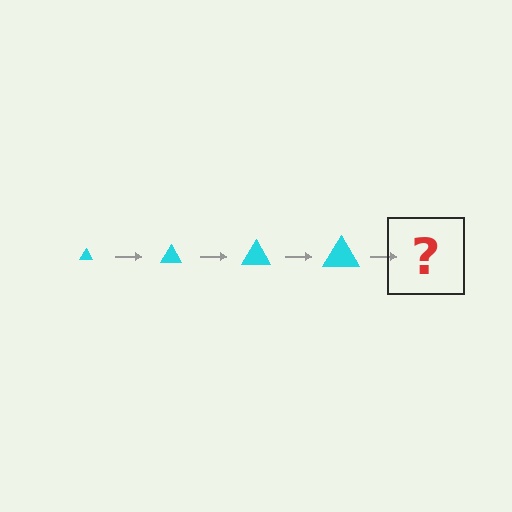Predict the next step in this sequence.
The next step is a cyan triangle, larger than the previous one.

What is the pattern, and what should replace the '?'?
The pattern is that the triangle gets progressively larger each step. The '?' should be a cyan triangle, larger than the previous one.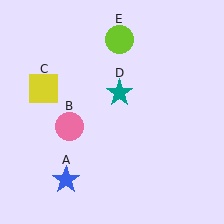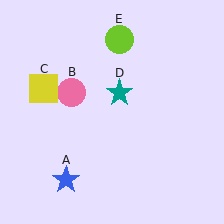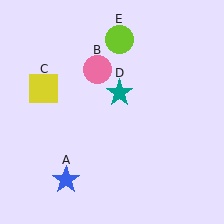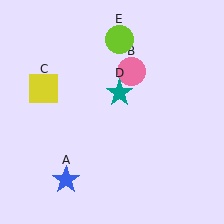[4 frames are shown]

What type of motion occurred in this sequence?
The pink circle (object B) rotated clockwise around the center of the scene.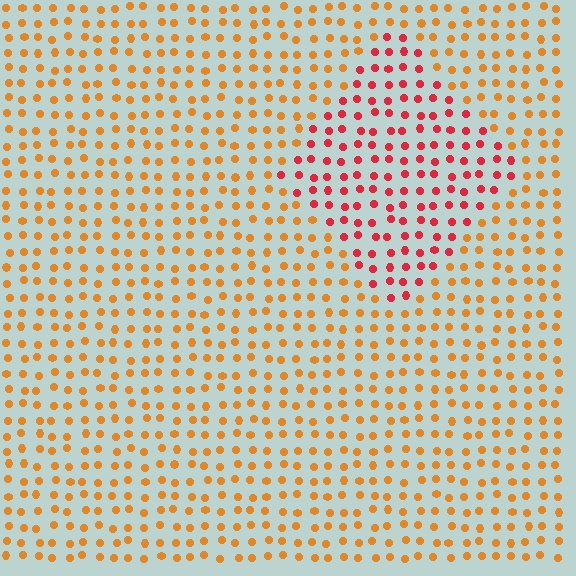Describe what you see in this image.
The image is filled with small orange elements in a uniform arrangement. A diamond-shaped region is visible where the elements are tinted to a slightly different hue, forming a subtle color boundary.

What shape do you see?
I see a diamond.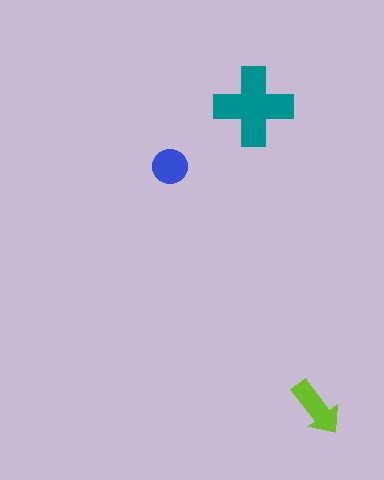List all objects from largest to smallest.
The teal cross, the lime arrow, the blue circle.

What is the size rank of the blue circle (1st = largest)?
3rd.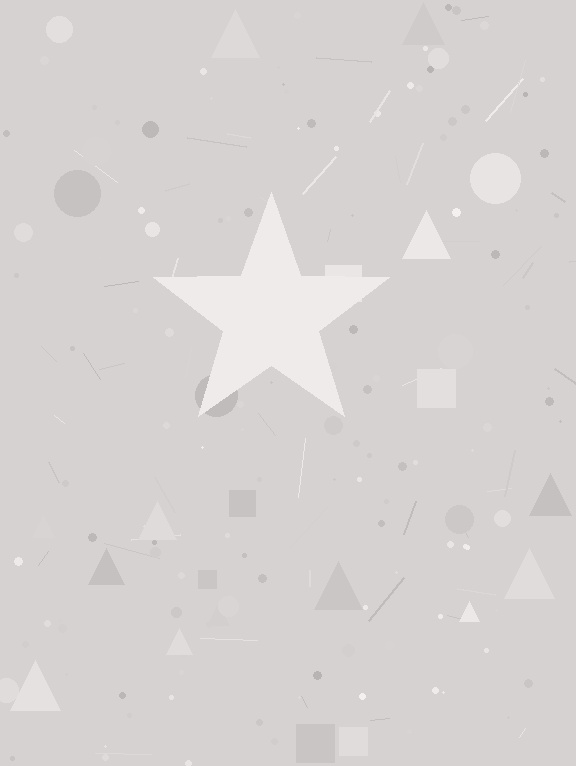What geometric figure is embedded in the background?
A star is embedded in the background.